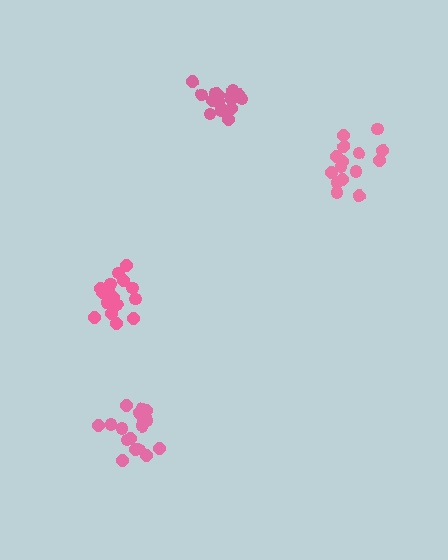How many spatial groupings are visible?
There are 4 spatial groupings.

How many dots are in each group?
Group 1: 17 dots, Group 2: 16 dots, Group 3: 15 dots, Group 4: 19 dots (67 total).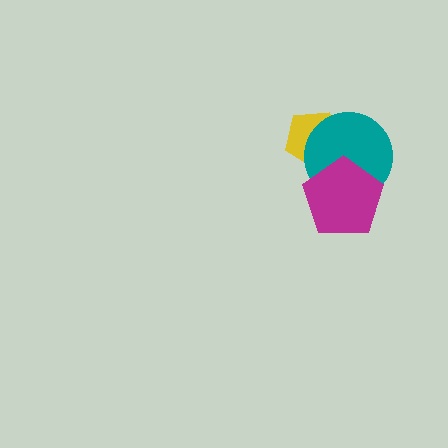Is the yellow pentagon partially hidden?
Yes, it is partially covered by another shape.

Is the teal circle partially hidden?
Yes, it is partially covered by another shape.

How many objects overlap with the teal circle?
2 objects overlap with the teal circle.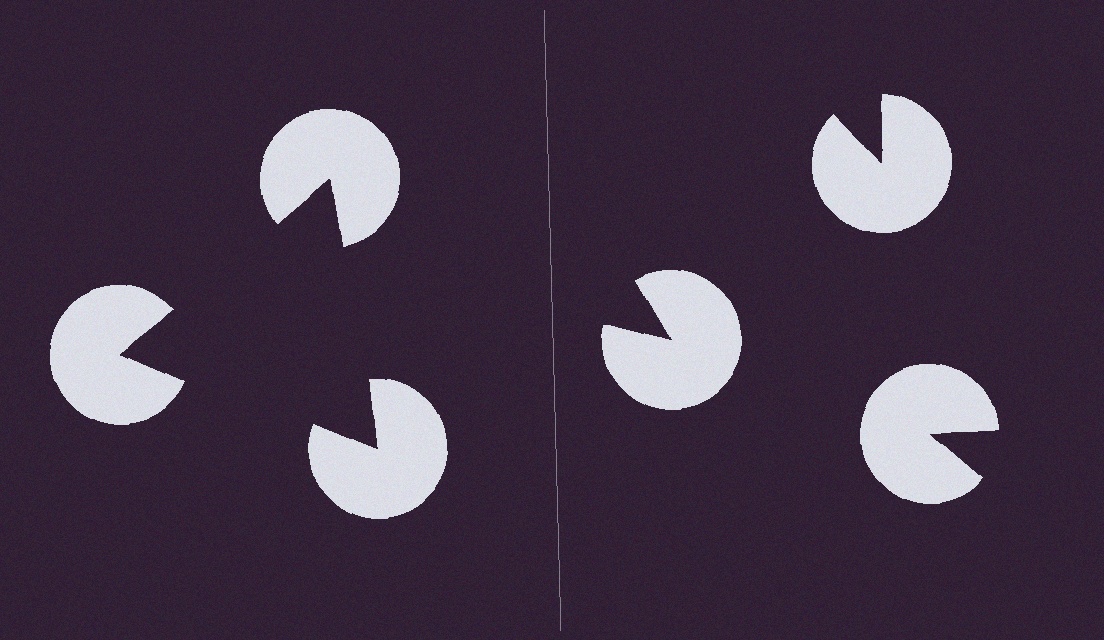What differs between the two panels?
The pac-man discs are positioned identically on both sides; only the wedge orientations differ. On the left they align to a triangle; on the right they are misaligned.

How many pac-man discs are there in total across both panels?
6 — 3 on each side.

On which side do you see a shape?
An illusory triangle appears on the left side. On the right side the wedge cuts are rotated, so no coherent shape forms.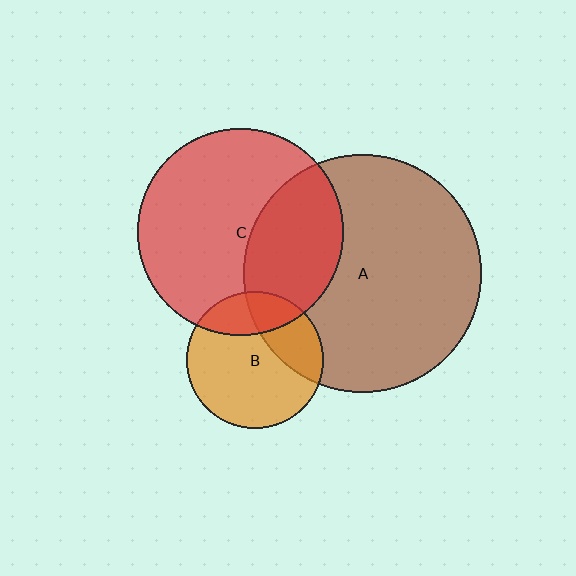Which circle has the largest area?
Circle A (brown).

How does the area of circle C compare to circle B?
Approximately 2.3 times.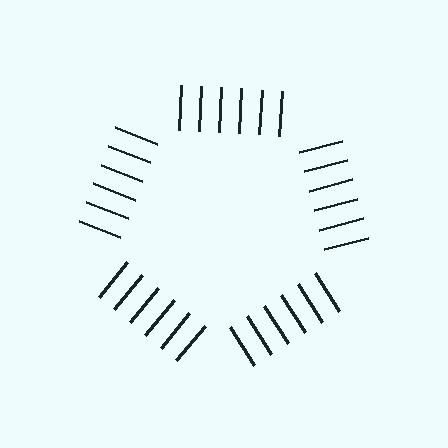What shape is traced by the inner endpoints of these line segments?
An illusory pentagon — the line segments terminate on its edges but no continuous stroke is drawn.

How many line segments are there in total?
30 — 6 along each of the 5 edges.